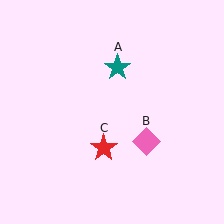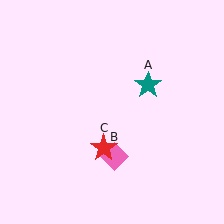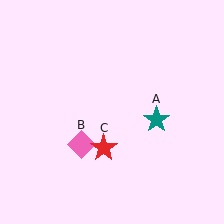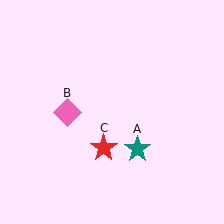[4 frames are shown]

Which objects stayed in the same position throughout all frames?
Red star (object C) remained stationary.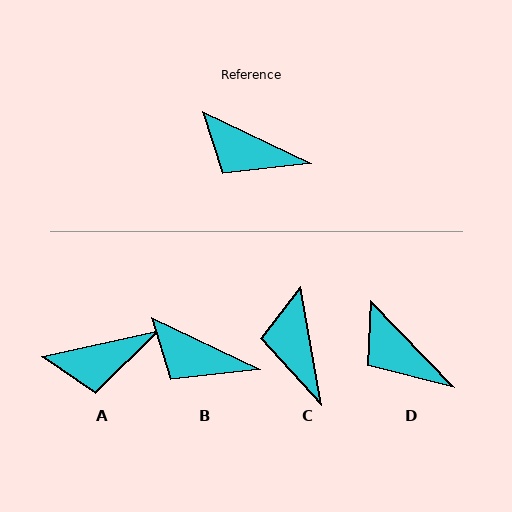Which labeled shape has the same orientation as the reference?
B.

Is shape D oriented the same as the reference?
No, it is off by about 20 degrees.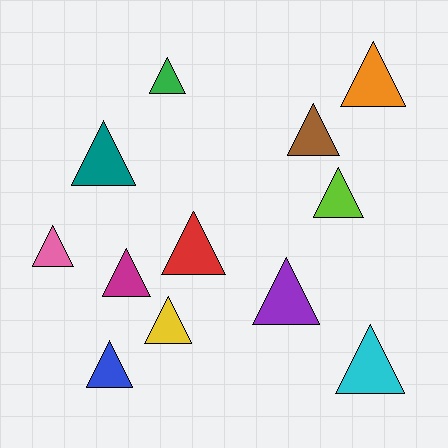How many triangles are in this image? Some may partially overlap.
There are 12 triangles.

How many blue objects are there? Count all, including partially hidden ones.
There is 1 blue object.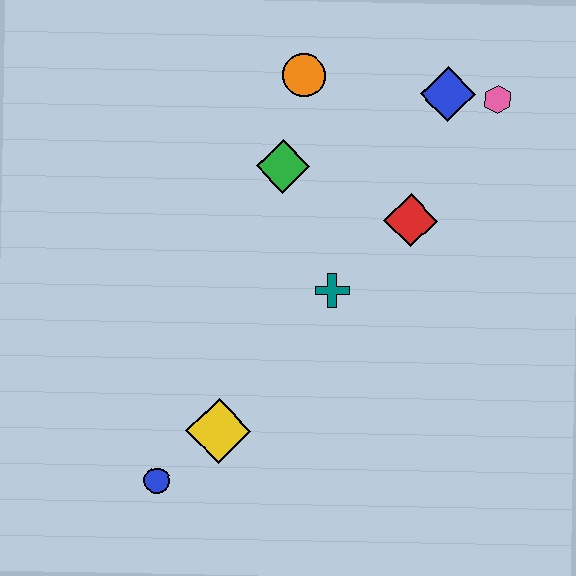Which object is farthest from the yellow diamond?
The pink hexagon is farthest from the yellow diamond.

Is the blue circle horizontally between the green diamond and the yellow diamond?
No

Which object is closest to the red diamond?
The teal cross is closest to the red diamond.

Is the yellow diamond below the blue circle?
No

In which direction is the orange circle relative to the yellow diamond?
The orange circle is above the yellow diamond.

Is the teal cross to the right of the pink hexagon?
No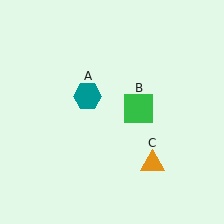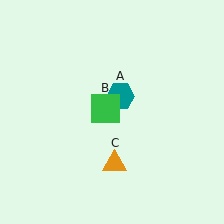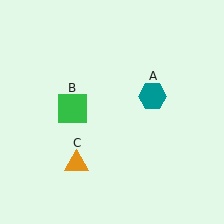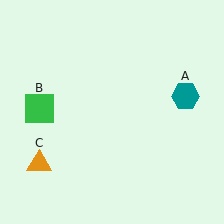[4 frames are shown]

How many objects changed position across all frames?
3 objects changed position: teal hexagon (object A), green square (object B), orange triangle (object C).